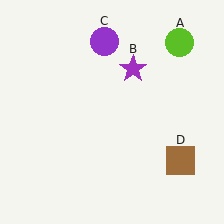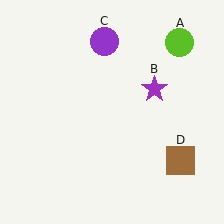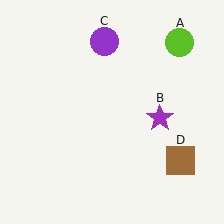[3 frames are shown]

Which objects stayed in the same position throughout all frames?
Lime circle (object A) and purple circle (object C) and brown square (object D) remained stationary.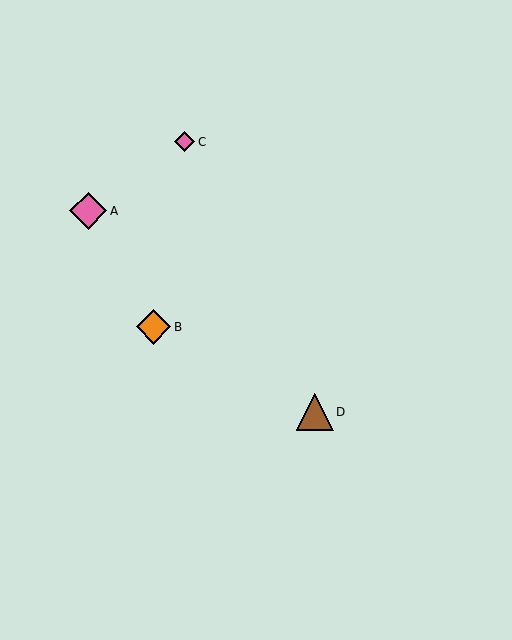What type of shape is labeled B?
Shape B is an orange diamond.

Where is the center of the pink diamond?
The center of the pink diamond is at (185, 142).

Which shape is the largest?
The pink diamond (labeled A) is the largest.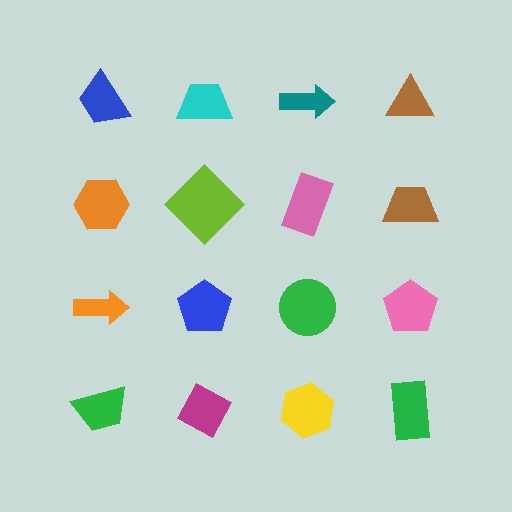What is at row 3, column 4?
A pink pentagon.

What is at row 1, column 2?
A cyan trapezoid.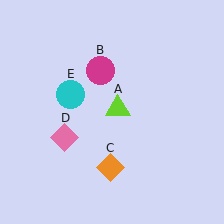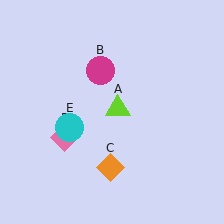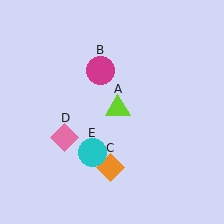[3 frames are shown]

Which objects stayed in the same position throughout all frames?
Lime triangle (object A) and magenta circle (object B) and orange diamond (object C) and pink diamond (object D) remained stationary.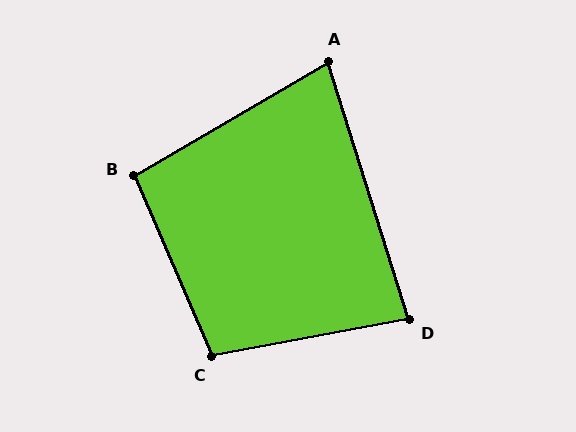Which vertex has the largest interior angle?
C, at approximately 103 degrees.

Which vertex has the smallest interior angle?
A, at approximately 77 degrees.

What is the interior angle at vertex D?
Approximately 83 degrees (acute).